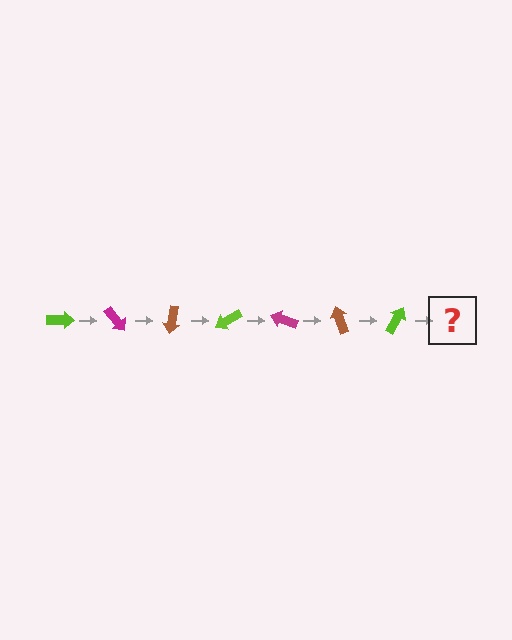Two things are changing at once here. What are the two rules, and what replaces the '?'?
The two rules are that it rotates 50 degrees each step and the color cycles through lime, magenta, and brown. The '?' should be a magenta arrow, rotated 350 degrees from the start.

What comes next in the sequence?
The next element should be a magenta arrow, rotated 350 degrees from the start.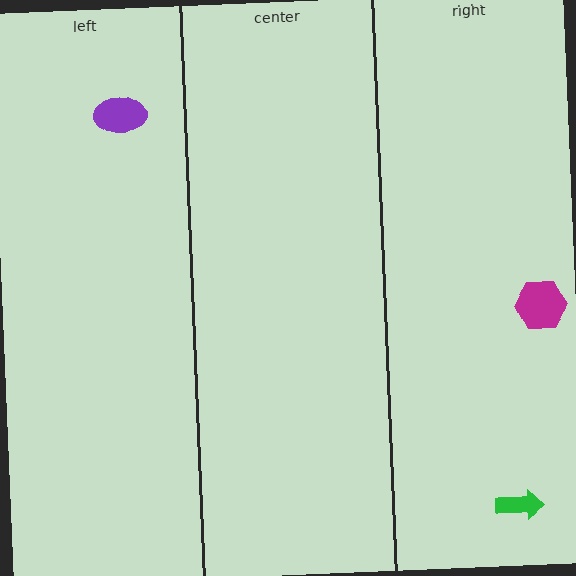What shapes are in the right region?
The magenta hexagon, the green arrow.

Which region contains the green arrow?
The right region.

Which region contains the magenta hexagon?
The right region.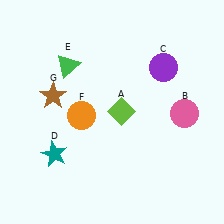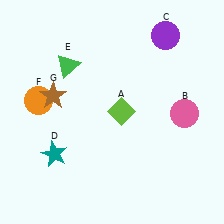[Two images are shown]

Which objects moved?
The objects that moved are: the purple circle (C), the orange circle (F).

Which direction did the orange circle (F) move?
The orange circle (F) moved left.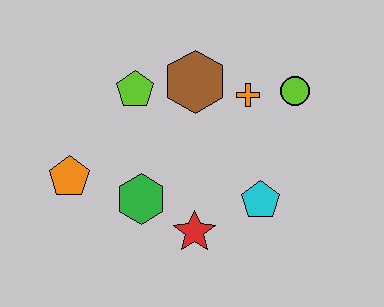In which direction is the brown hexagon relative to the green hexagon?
The brown hexagon is above the green hexagon.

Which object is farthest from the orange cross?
The orange pentagon is farthest from the orange cross.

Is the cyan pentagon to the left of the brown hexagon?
No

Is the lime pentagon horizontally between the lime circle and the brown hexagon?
No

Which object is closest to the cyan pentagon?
The red star is closest to the cyan pentagon.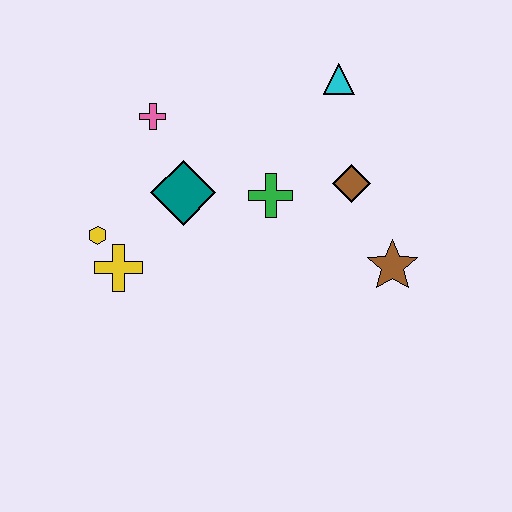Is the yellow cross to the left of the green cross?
Yes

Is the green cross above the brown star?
Yes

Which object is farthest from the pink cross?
The brown star is farthest from the pink cross.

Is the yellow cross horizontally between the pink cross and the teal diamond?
No